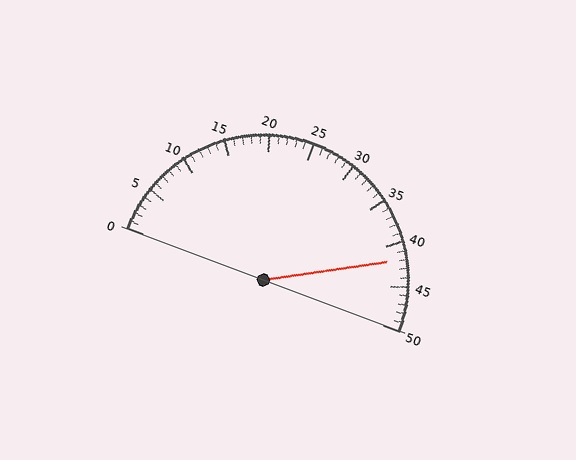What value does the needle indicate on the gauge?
The needle indicates approximately 42.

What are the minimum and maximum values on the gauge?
The gauge ranges from 0 to 50.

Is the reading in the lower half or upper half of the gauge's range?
The reading is in the upper half of the range (0 to 50).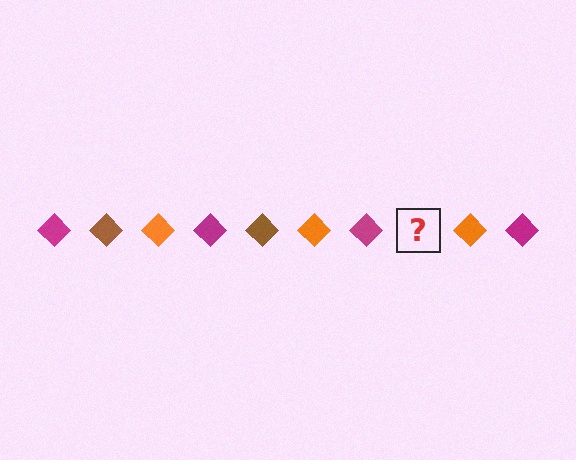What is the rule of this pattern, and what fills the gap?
The rule is that the pattern cycles through magenta, brown, orange diamonds. The gap should be filled with a brown diamond.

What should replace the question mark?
The question mark should be replaced with a brown diamond.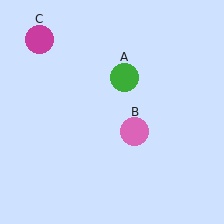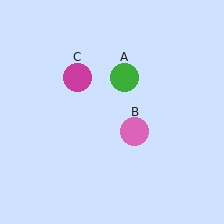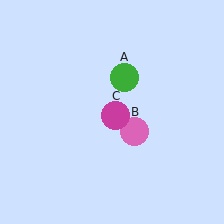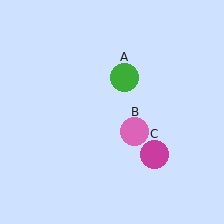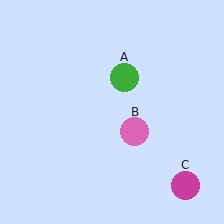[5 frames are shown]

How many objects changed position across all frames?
1 object changed position: magenta circle (object C).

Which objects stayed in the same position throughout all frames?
Green circle (object A) and pink circle (object B) remained stationary.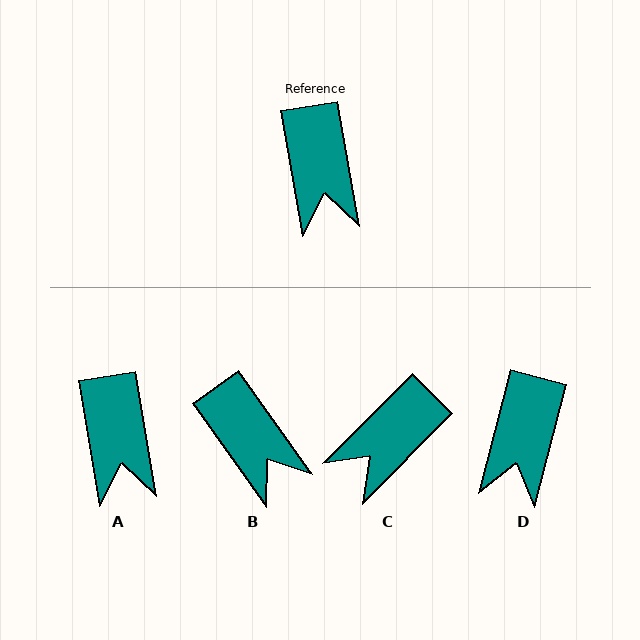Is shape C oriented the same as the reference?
No, it is off by about 54 degrees.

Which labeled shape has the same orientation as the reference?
A.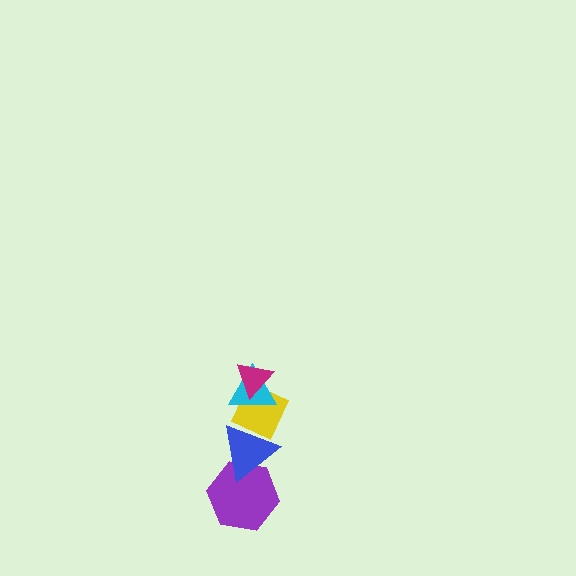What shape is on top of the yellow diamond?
The cyan triangle is on top of the yellow diamond.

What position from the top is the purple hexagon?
The purple hexagon is 5th from the top.